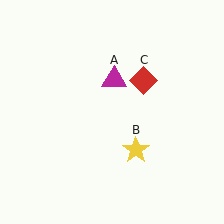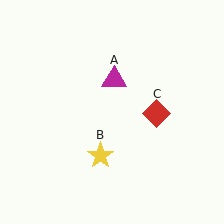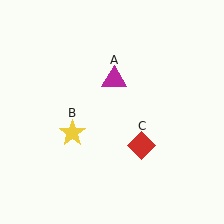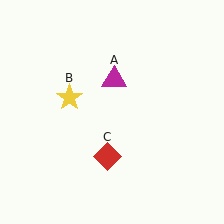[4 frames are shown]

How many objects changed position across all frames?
2 objects changed position: yellow star (object B), red diamond (object C).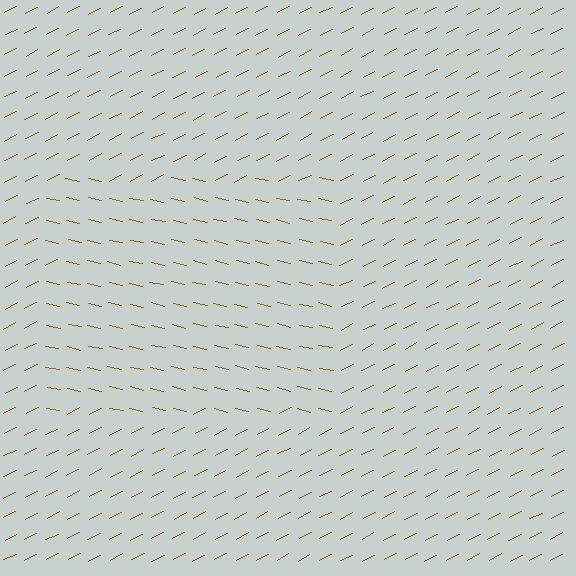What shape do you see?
I see a rectangle.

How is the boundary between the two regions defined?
The boundary is defined purely by a change in line orientation (approximately 39 degrees difference). All lines are the same color and thickness.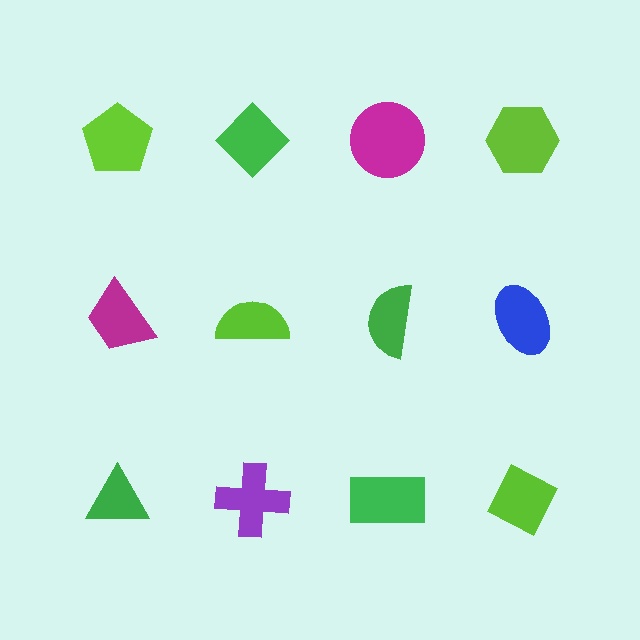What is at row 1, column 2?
A green diamond.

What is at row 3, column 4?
A lime diamond.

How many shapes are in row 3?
4 shapes.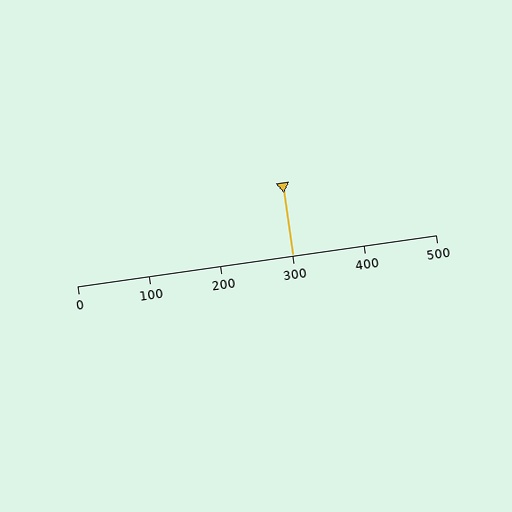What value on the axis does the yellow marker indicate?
The marker indicates approximately 300.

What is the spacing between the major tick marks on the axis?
The major ticks are spaced 100 apart.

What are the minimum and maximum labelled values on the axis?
The axis runs from 0 to 500.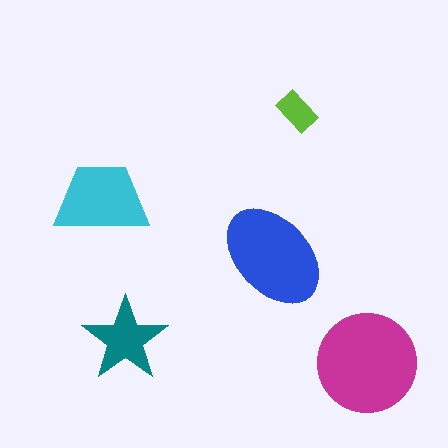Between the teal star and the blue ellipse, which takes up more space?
The blue ellipse.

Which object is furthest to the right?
The magenta circle is rightmost.